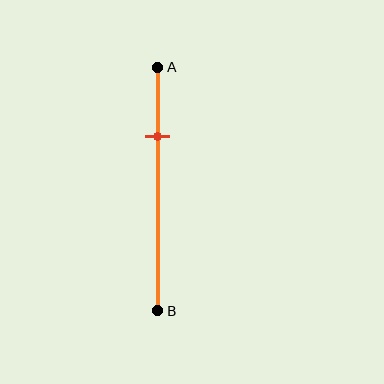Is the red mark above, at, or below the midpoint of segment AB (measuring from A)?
The red mark is above the midpoint of segment AB.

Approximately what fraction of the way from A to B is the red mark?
The red mark is approximately 30% of the way from A to B.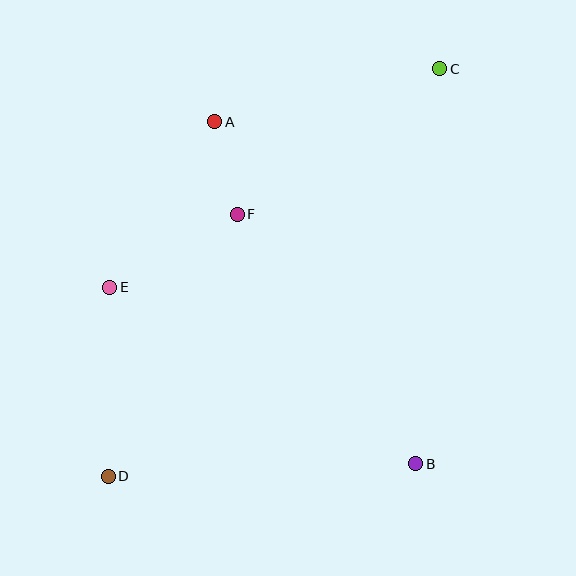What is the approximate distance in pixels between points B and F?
The distance between B and F is approximately 307 pixels.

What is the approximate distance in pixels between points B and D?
The distance between B and D is approximately 308 pixels.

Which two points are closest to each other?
Points A and F are closest to each other.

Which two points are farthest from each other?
Points C and D are farthest from each other.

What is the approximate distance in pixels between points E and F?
The distance between E and F is approximately 147 pixels.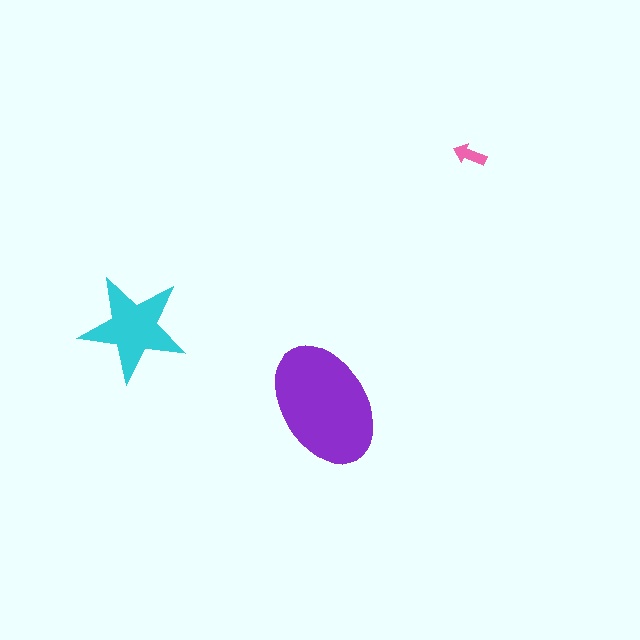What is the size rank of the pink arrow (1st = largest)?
3rd.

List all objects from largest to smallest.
The purple ellipse, the cyan star, the pink arrow.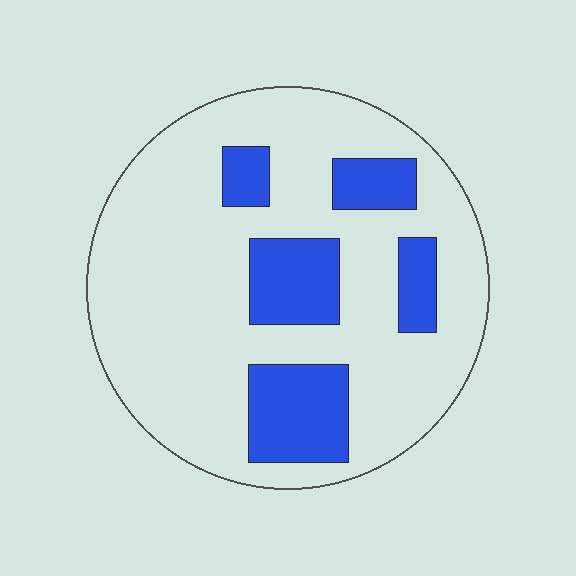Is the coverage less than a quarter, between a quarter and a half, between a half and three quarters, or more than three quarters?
Less than a quarter.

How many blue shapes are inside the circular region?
5.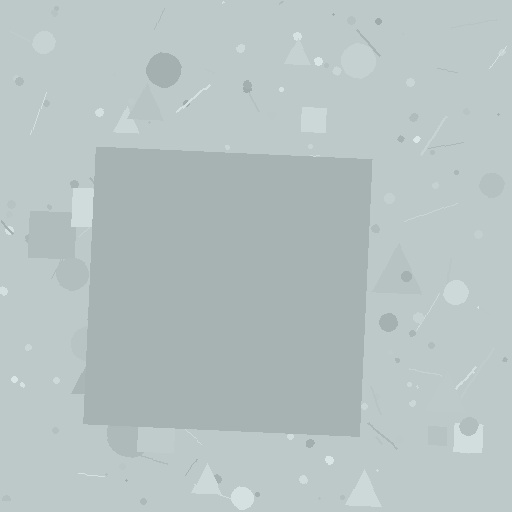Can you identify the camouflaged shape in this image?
The camouflaged shape is a square.